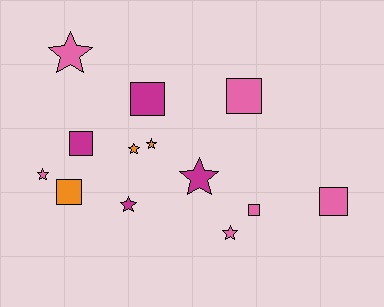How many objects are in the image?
There are 13 objects.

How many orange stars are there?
There are 2 orange stars.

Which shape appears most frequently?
Star, with 7 objects.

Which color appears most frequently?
Pink, with 6 objects.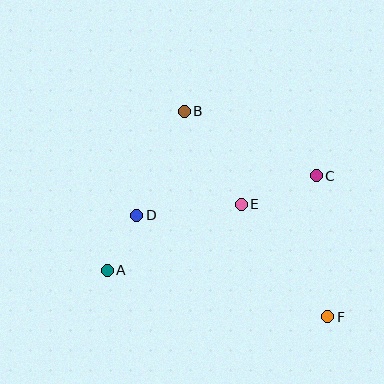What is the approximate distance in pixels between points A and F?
The distance between A and F is approximately 225 pixels.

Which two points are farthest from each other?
Points B and F are farthest from each other.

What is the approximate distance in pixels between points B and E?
The distance between B and E is approximately 109 pixels.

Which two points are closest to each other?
Points A and D are closest to each other.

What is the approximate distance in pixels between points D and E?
The distance between D and E is approximately 105 pixels.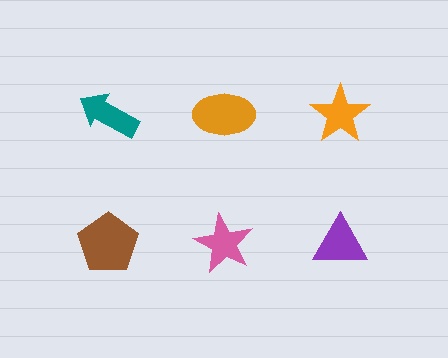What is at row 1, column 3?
An orange star.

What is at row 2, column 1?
A brown pentagon.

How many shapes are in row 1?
3 shapes.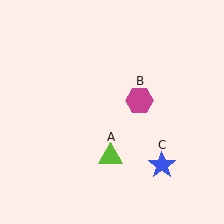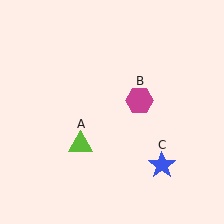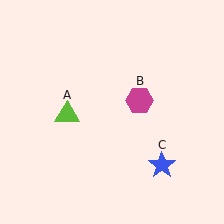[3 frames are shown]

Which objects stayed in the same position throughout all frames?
Magenta hexagon (object B) and blue star (object C) remained stationary.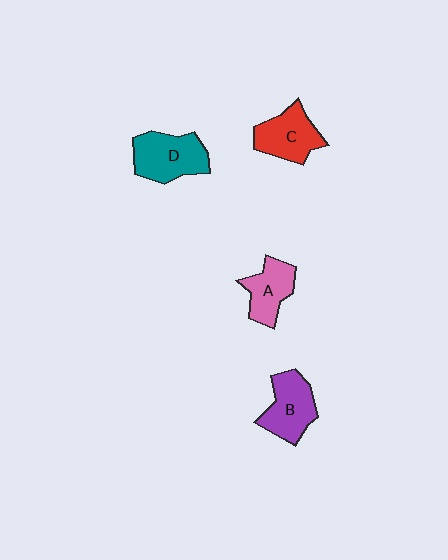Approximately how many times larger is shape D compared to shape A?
Approximately 1.3 times.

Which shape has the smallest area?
Shape A (pink).